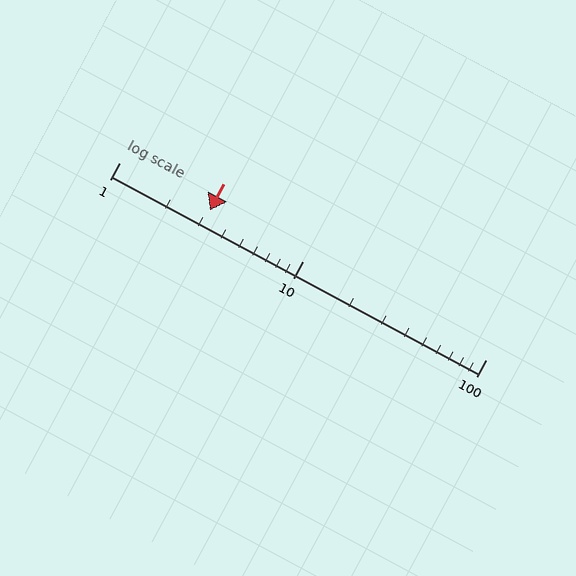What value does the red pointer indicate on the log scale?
The pointer indicates approximately 3.1.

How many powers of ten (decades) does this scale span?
The scale spans 2 decades, from 1 to 100.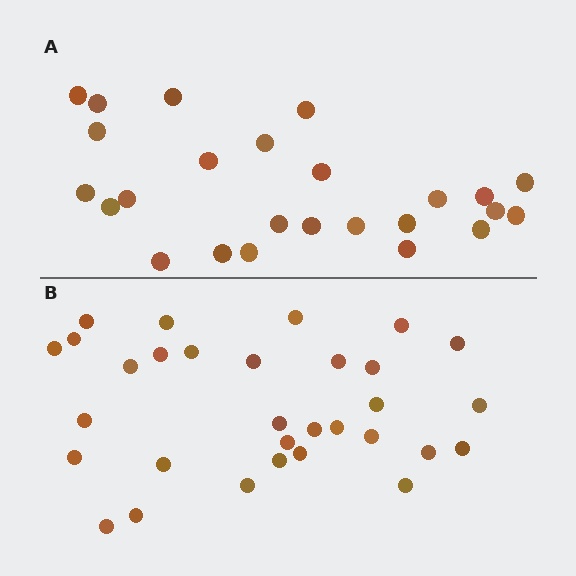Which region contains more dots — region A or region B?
Region B (the bottom region) has more dots.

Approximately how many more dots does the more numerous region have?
Region B has about 6 more dots than region A.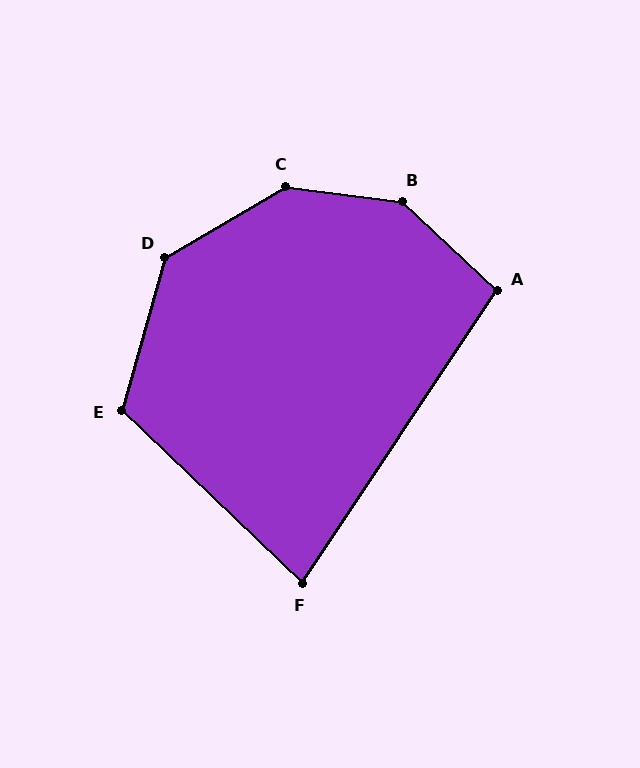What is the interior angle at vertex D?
Approximately 136 degrees (obtuse).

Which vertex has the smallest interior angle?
F, at approximately 80 degrees.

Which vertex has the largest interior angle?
B, at approximately 144 degrees.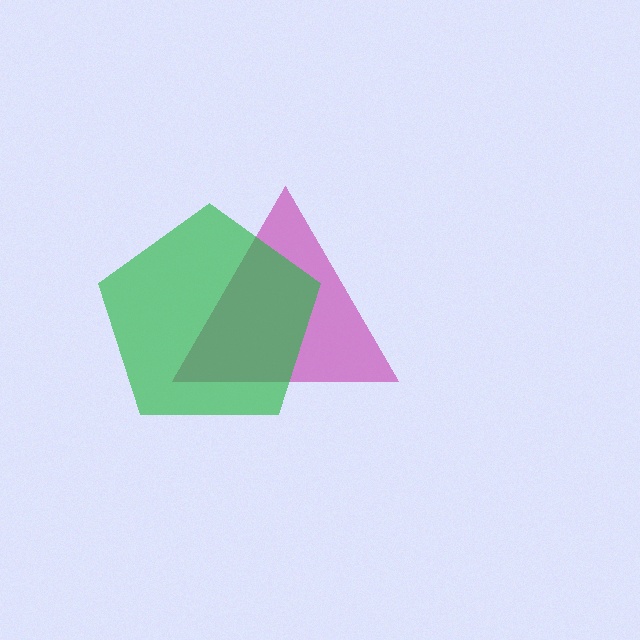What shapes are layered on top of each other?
The layered shapes are: a magenta triangle, a green pentagon.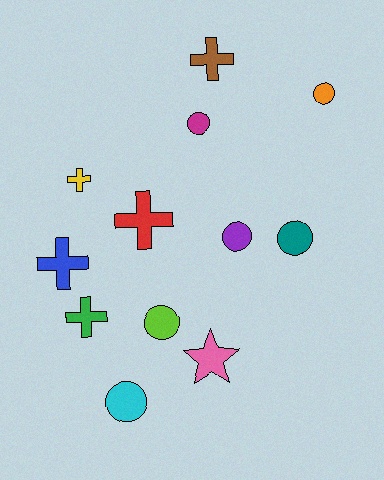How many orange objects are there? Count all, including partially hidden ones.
There is 1 orange object.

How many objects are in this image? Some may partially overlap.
There are 12 objects.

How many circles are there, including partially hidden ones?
There are 6 circles.